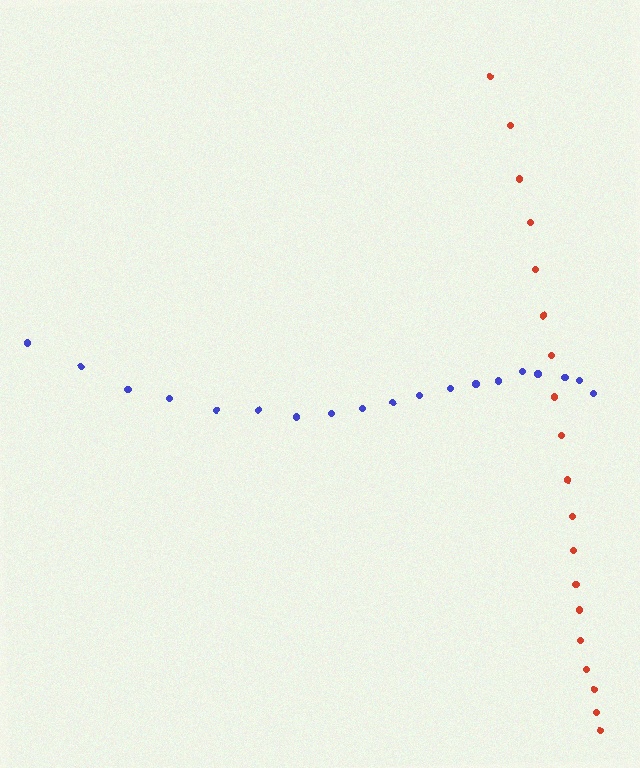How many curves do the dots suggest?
There are 2 distinct paths.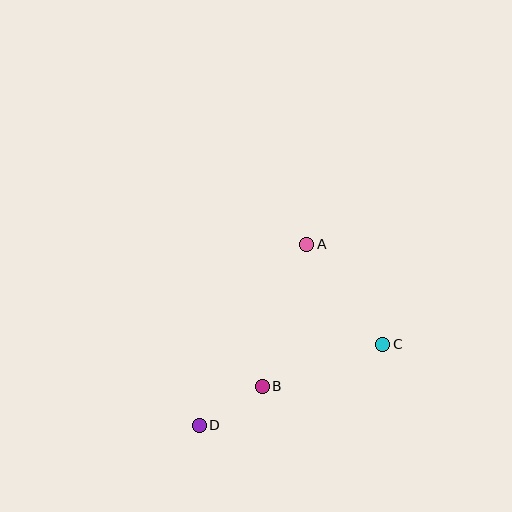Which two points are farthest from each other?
Points A and D are farthest from each other.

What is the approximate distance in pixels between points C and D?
The distance between C and D is approximately 200 pixels.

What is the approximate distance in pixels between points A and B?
The distance between A and B is approximately 149 pixels.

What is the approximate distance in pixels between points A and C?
The distance between A and C is approximately 126 pixels.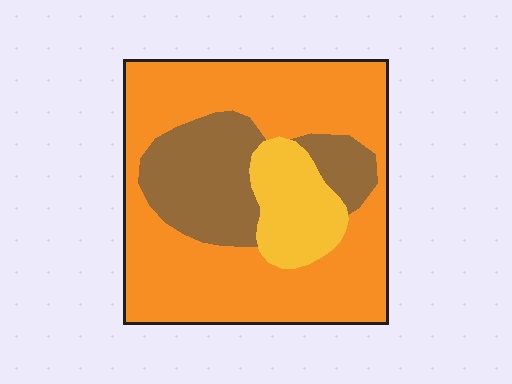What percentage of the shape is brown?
Brown takes up less than a quarter of the shape.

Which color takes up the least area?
Yellow, at roughly 15%.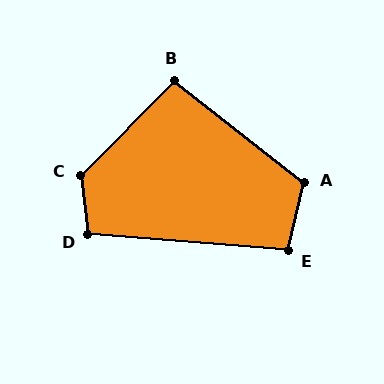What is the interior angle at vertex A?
Approximately 115 degrees (obtuse).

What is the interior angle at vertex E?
Approximately 99 degrees (obtuse).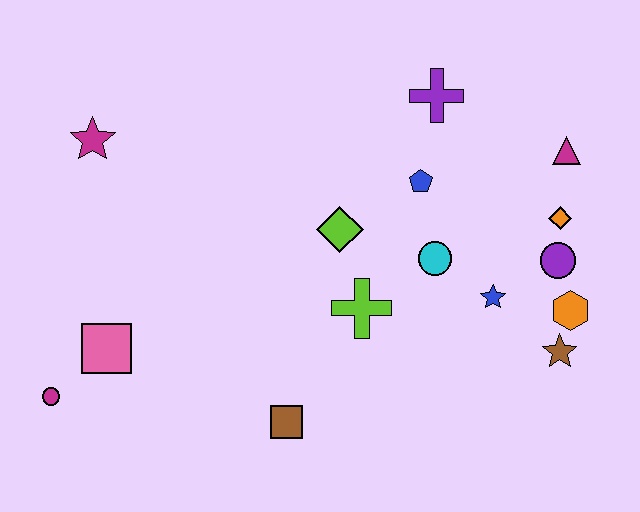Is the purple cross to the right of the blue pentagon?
Yes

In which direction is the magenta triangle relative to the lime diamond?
The magenta triangle is to the right of the lime diamond.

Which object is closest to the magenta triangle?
The orange diamond is closest to the magenta triangle.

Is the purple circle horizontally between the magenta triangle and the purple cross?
Yes